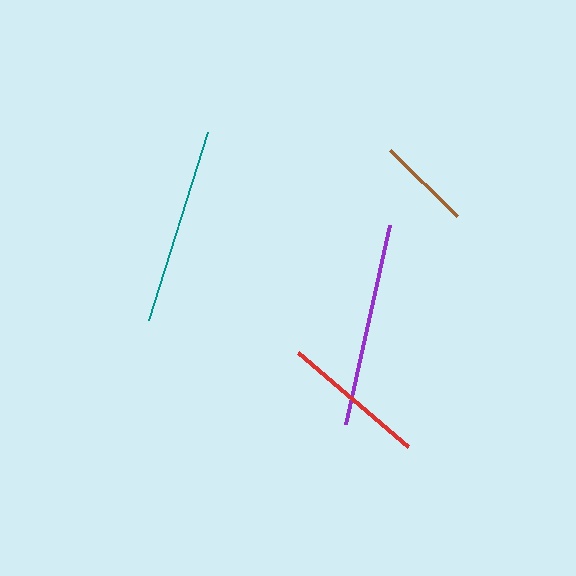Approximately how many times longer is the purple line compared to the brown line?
The purple line is approximately 2.2 times the length of the brown line.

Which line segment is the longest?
The purple line is the longest at approximately 203 pixels.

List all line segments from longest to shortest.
From longest to shortest: purple, teal, red, brown.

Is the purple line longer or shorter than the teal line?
The purple line is longer than the teal line.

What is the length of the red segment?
The red segment is approximately 145 pixels long.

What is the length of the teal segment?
The teal segment is approximately 197 pixels long.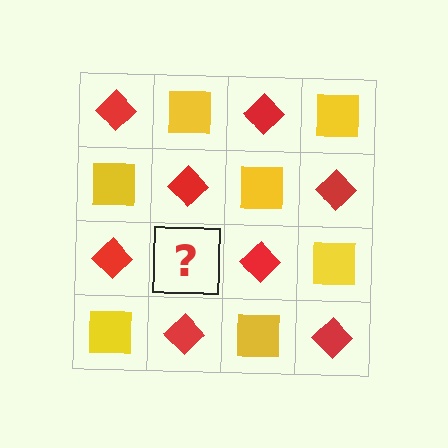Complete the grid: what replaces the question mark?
The question mark should be replaced with a yellow square.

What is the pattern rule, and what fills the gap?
The rule is that it alternates red diamond and yellow square in a checkerboard pattern. The gap should be filled with a yellow square.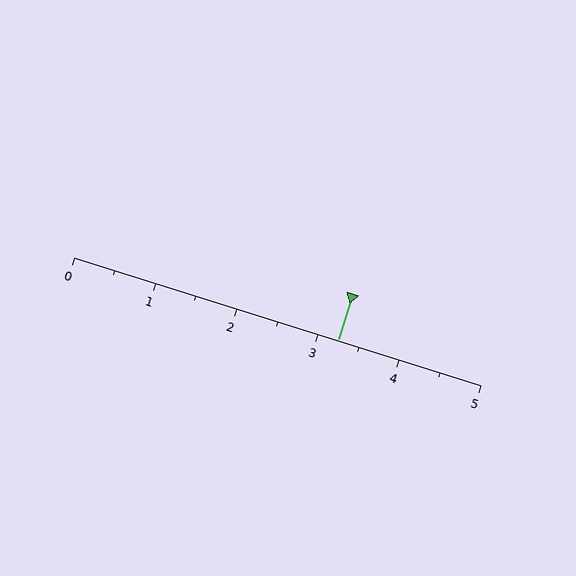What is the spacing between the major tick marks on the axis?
The major ticks are spaced 1 apart.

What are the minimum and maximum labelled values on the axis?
The axis runs from 0 to 5.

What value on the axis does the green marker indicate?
The marker indicates approximately 3.2.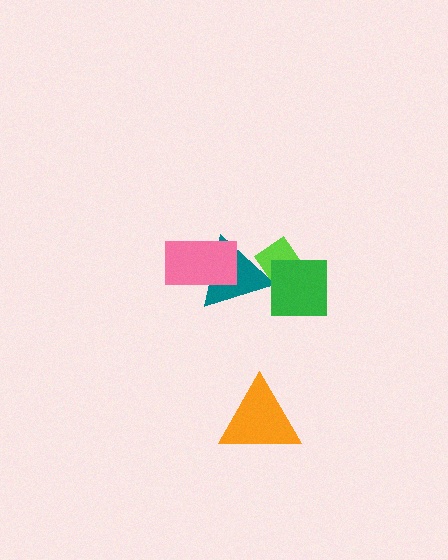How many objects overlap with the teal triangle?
3 objects overlap with the teal triangle.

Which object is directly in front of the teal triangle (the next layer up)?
The green square is directly in front of the teal triangle.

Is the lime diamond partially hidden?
Yes, it is partially covered by another shape.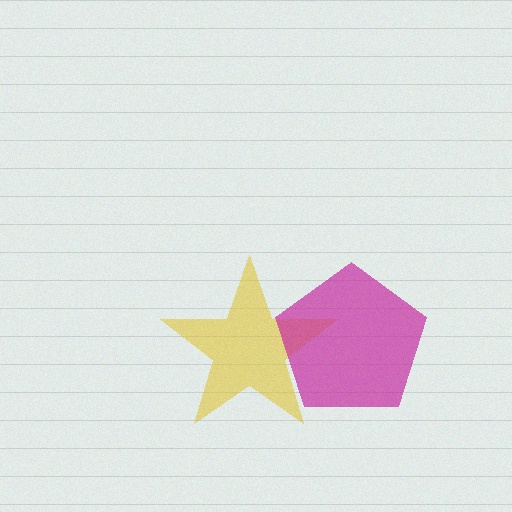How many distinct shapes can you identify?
There are 2 distinct shapes: a yellow star, a magenta pentagon.